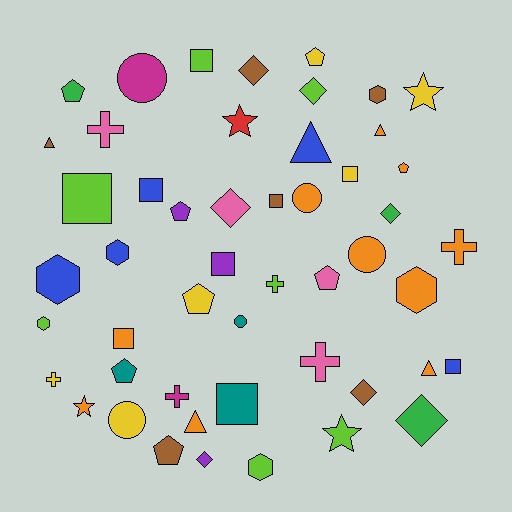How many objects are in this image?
There are 50 objects.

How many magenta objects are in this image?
There are 2 magenta objects.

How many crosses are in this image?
There are 6 crosses.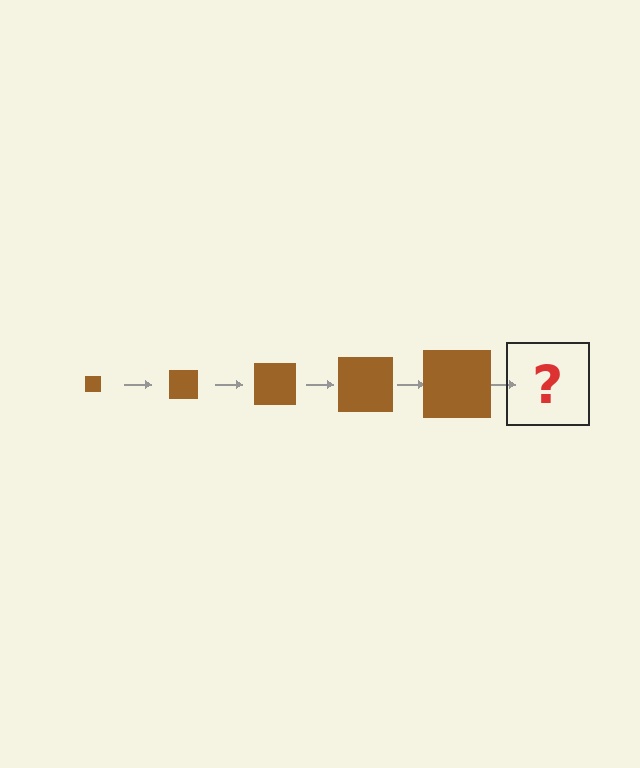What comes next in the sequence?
The next element should be a brown square, larger than the previous one.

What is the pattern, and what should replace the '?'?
The pattern is that the square gets progressively larger each step. The '?' should be a brown square, larger than the previous one.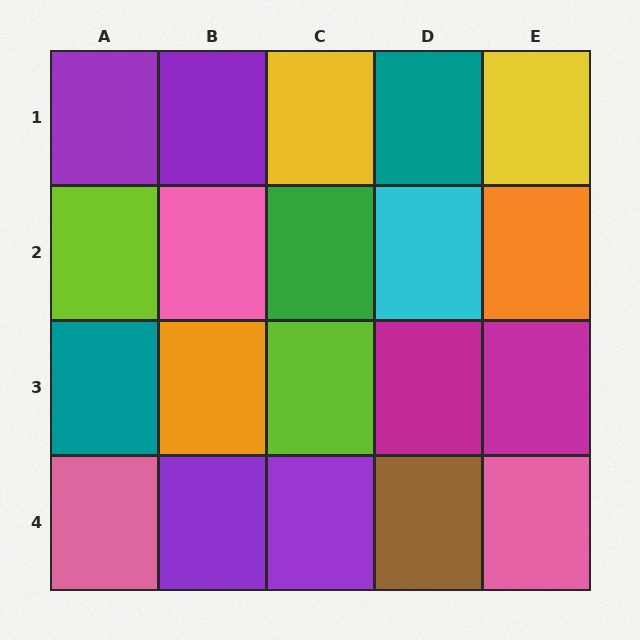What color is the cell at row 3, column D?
Magenta.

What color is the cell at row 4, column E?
Pink.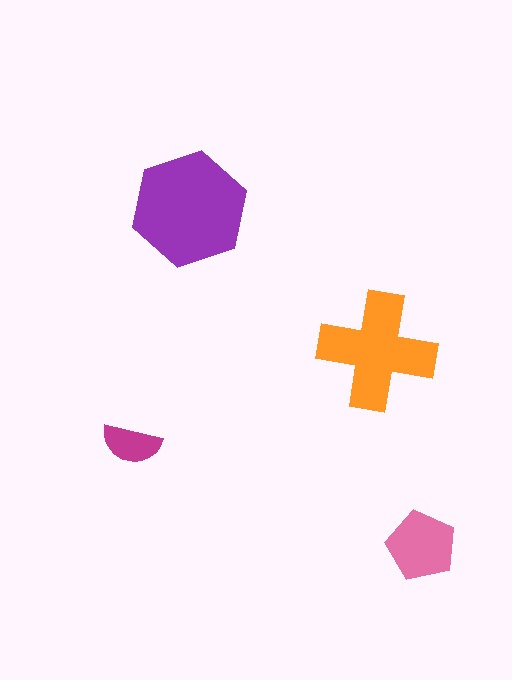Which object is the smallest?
The magenta semicircle.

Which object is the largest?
The purple hexagon.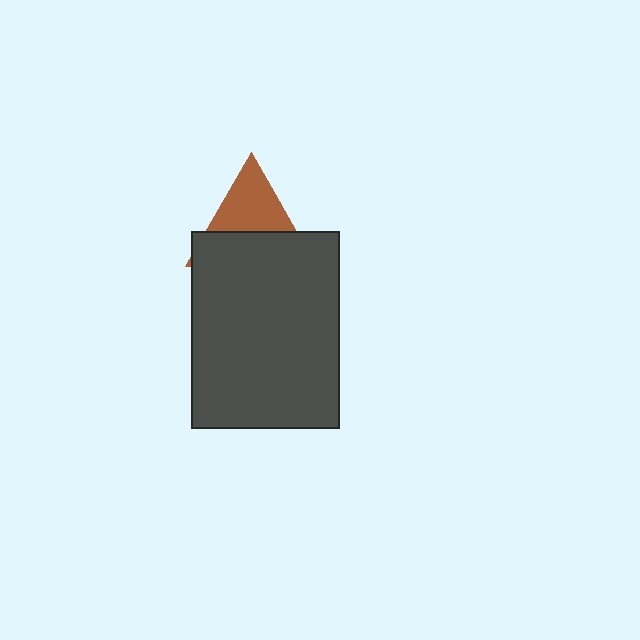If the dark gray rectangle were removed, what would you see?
You would see the complete brown triangle.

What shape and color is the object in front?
The object in front is a dark gray rectangle.